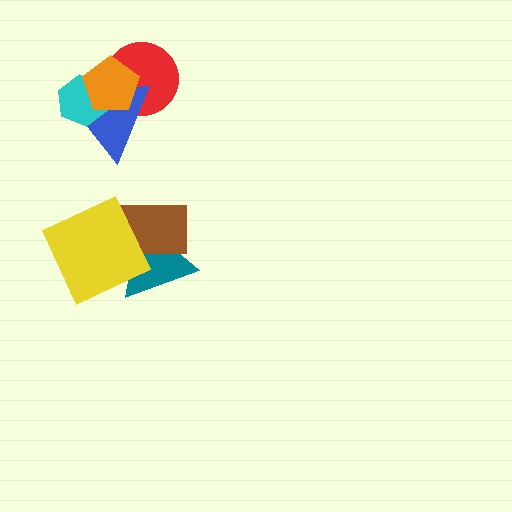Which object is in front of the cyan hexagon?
The orange pentagon is in front of the cyan hexagon.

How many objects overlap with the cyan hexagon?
2 objects overlap with the cyan hexagon.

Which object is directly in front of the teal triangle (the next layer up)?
The brown rectangle is directly in front of the teal triangle.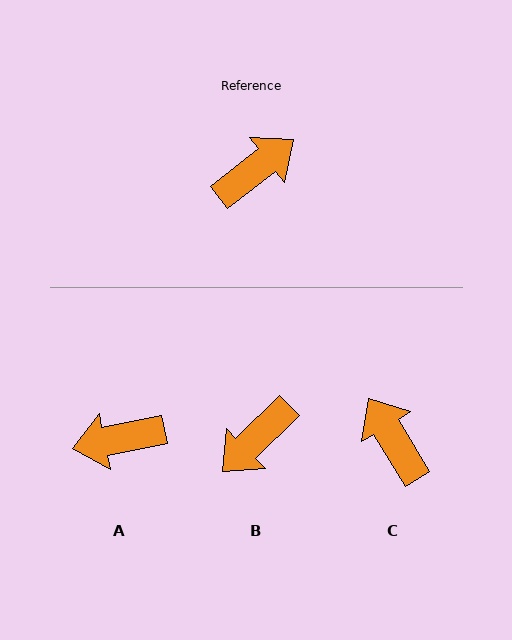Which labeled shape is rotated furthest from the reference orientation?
B, about 173 degrees away.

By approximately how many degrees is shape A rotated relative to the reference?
Approximately 154 degrees counter-clockwise.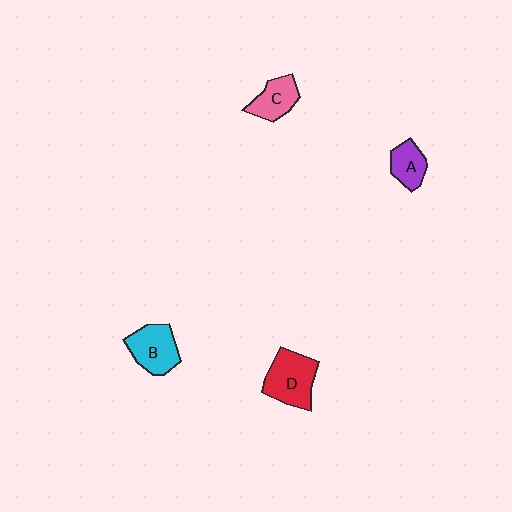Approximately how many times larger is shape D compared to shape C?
Approximately 1.5 times.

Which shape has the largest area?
Shape D (red).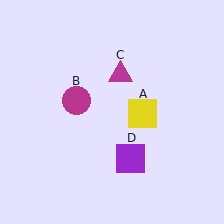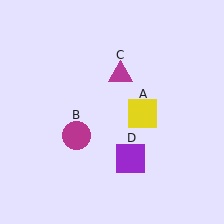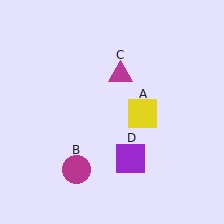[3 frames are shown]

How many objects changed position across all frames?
1 object changed position: magenta circle (object B).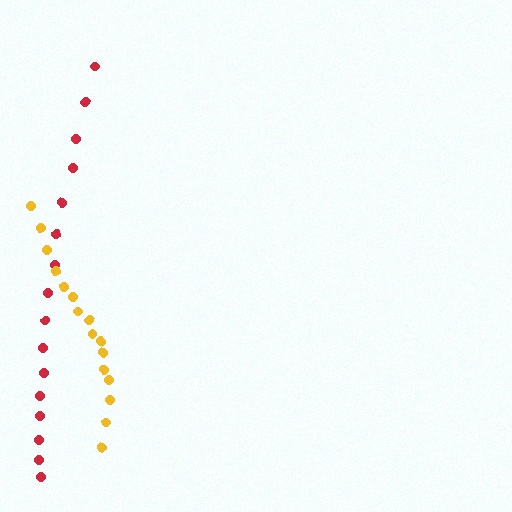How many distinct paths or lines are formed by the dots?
There are 2 distinct paths.